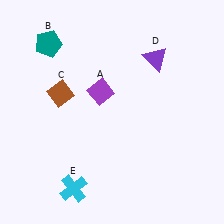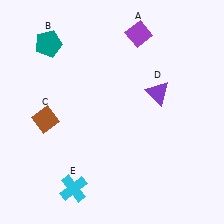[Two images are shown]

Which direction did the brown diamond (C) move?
The brown diamond (C) moved down.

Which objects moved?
The objects that moved are: the purple diamond (A), the brown diamond (C), the purple triangle (D).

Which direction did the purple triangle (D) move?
The purple triangle (D) moved down.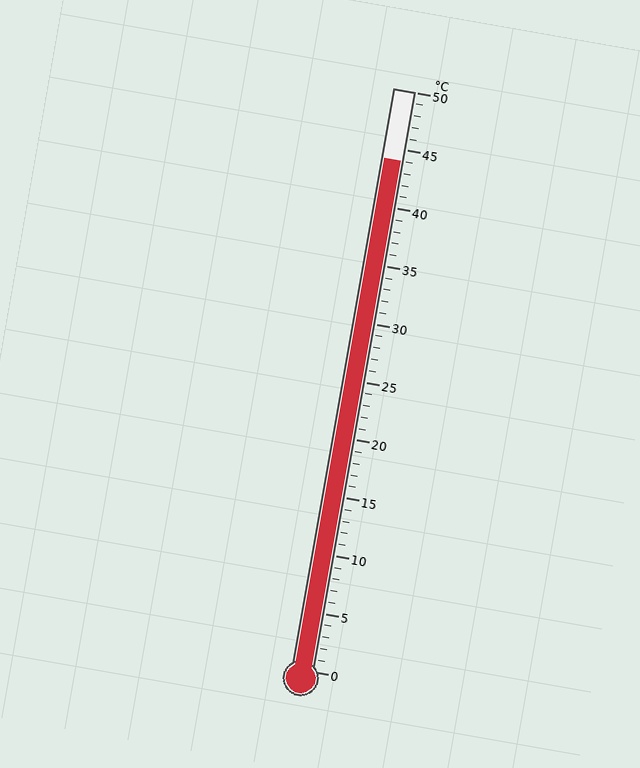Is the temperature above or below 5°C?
The temperature is above 5°C.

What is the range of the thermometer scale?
The thermometer scale ranges from 0°C to 50°C.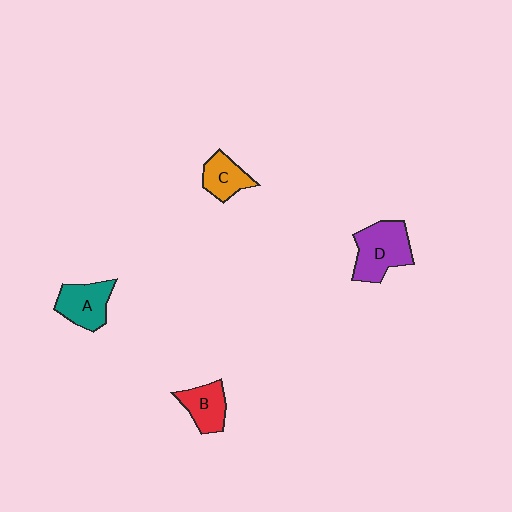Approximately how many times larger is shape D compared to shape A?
Approximately 1.3 times.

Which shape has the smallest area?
Shape C (orange).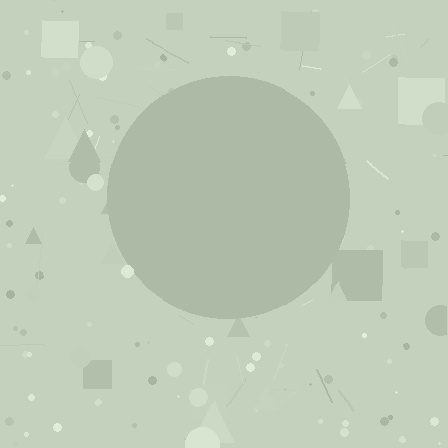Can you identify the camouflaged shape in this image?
The camouflaged shape is a circle.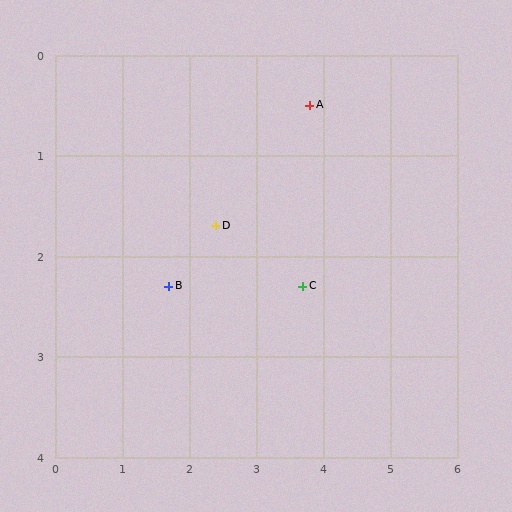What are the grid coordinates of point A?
Point A is at approximately (3.8, 0.5).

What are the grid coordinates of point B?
Point B is at approximately (1.7, 2.3).